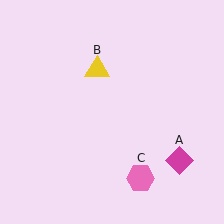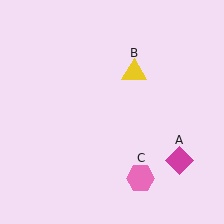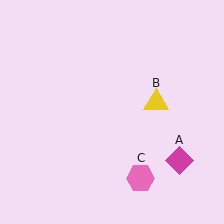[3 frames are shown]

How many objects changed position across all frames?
1 object changed position: yellow triangle (object B).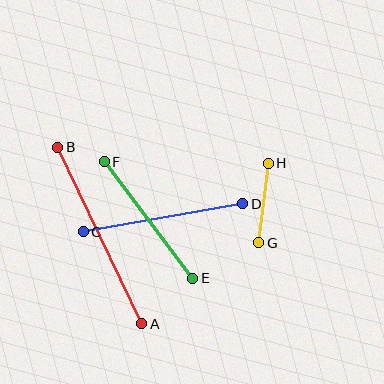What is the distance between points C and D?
The distance is approximately 162 pixels.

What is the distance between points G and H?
The distance is approximately 80 pixels.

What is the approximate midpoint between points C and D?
The midpoint is at approximately (163, 218) pixels.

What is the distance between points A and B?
The distance is approximately 195 pixels.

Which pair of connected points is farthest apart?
Points A and B are farthest apart.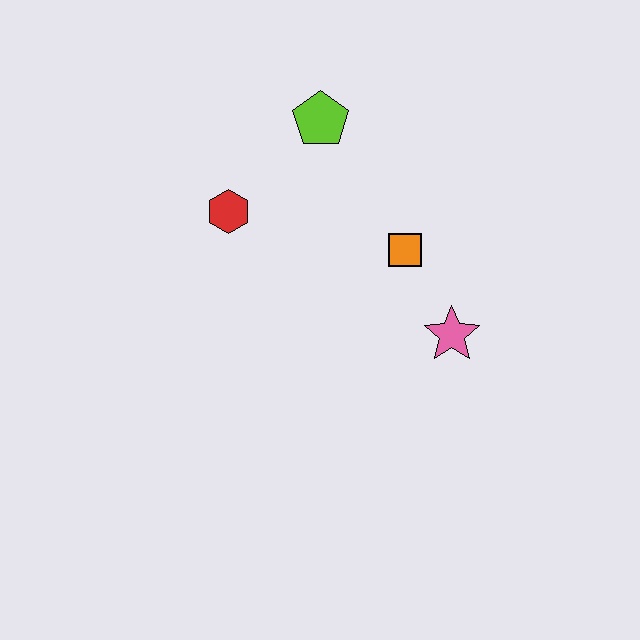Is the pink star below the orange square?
Yes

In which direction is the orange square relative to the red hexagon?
The orange square is to the right of the red hexagon.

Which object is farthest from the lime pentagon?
The pink star is farthest from the lime pentagon.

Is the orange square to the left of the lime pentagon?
No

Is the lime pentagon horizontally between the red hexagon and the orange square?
Yes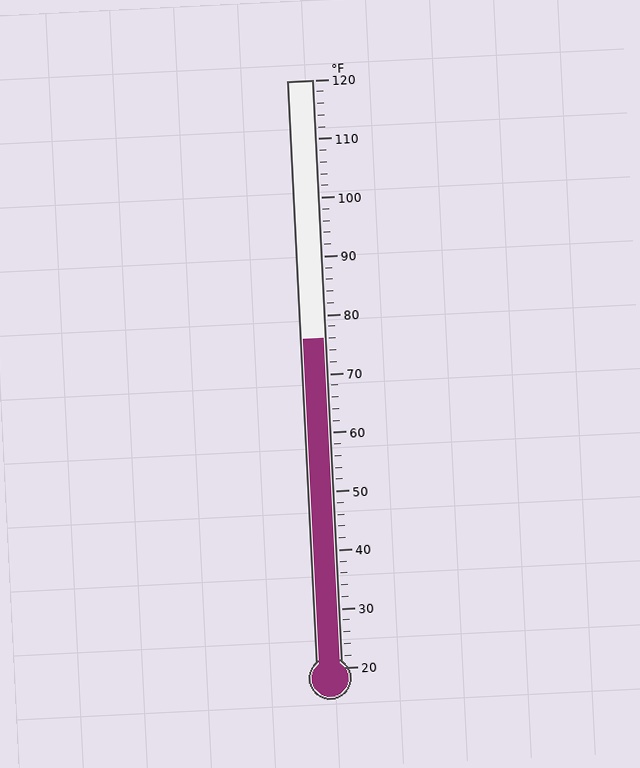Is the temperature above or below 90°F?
The temperature is below 90°F.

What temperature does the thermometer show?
The thermometer shows approximately 76°F.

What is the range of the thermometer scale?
The thermometer scale ranges from 20°F to 120°F.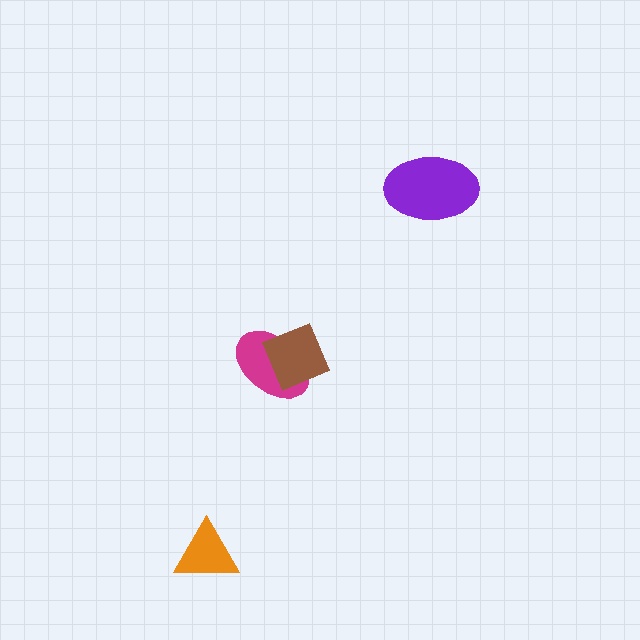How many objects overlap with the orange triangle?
0 objects overlap with the orange triangle.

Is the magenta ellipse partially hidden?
Yes, it is partially covered by another shape.